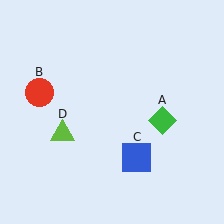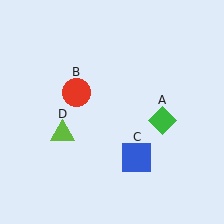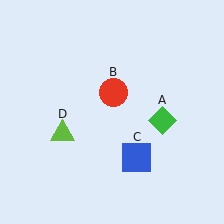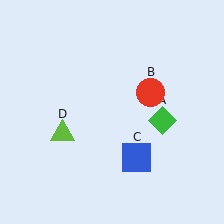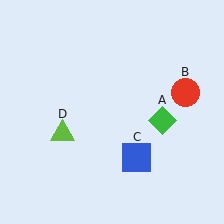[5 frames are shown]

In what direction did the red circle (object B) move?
The red circle (object B) moved right.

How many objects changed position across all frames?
1 object changed position: red circle (object B).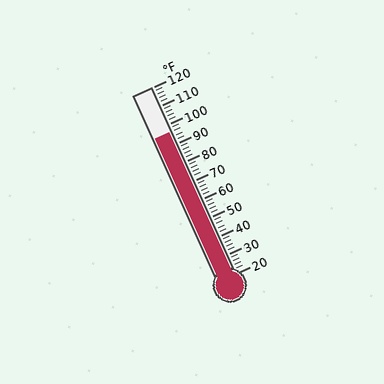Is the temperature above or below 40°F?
The temperature is above 40°F.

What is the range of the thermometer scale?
The thermometer scale ranges from 20°F to 120°F.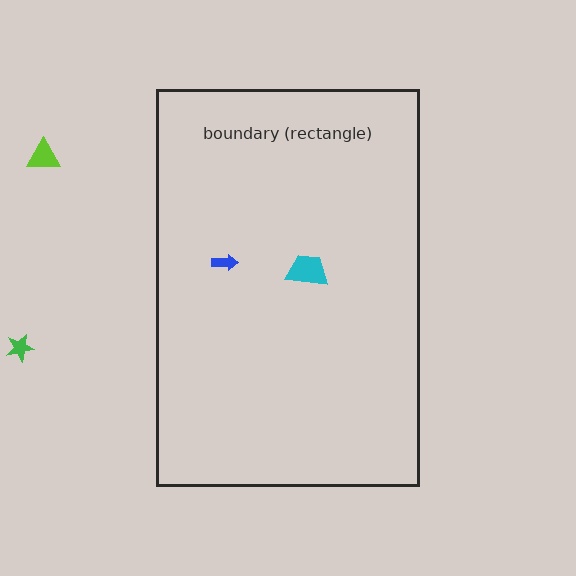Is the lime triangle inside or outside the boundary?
Outside.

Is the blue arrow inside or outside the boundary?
Inside.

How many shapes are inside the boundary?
2 inside, 2 outside.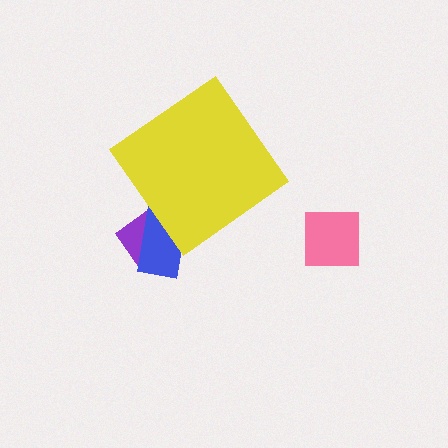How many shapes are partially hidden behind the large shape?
2 shapes are partially hidden.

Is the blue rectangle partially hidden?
Yes, the blue rectangle is partially hidden behind the yellow diamond.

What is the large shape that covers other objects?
A yellow diamond.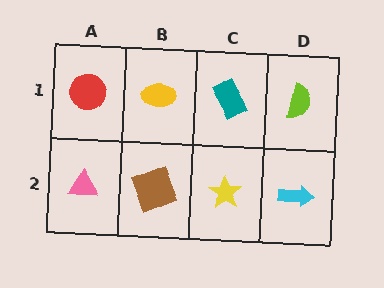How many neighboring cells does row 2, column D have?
2.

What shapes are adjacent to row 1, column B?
A brown square (row 2, column B), a red circle (row 1, column A), a teal rectangle (row 1, column C).